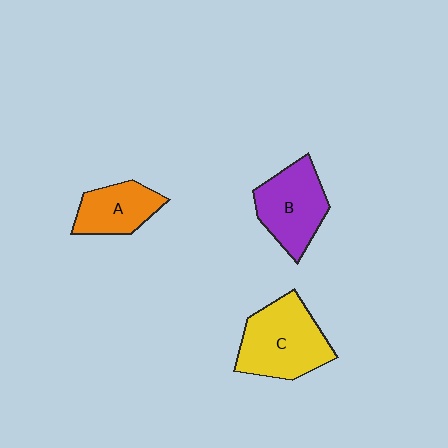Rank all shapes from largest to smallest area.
From largest to smallest: C (yellow), B (purple), A (orange).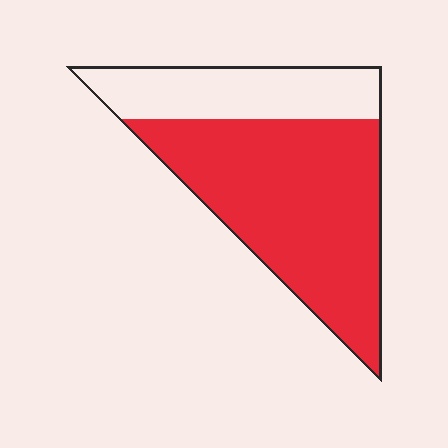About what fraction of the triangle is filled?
About two thirds (2/3).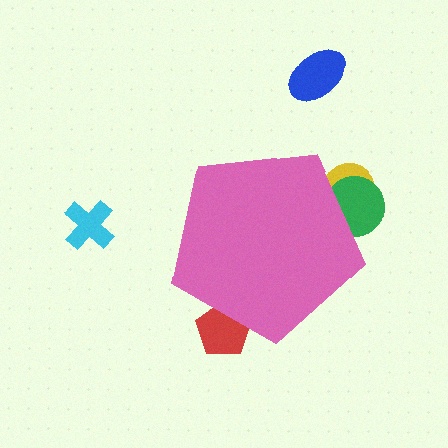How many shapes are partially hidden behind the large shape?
3 shapes are partially hidden.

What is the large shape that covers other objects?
A pink pentagon.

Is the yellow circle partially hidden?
Yes, the yellow circle is partially hidden behind the pink pentagon.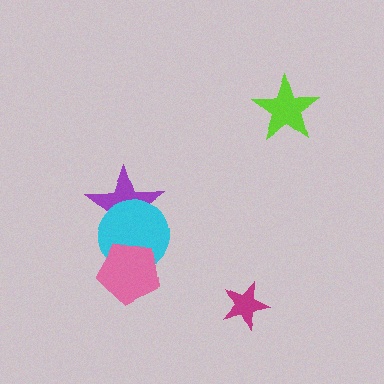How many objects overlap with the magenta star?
0 objects overlap with the magenta star.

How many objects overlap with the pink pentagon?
2 objects overlap with the pink pentagon.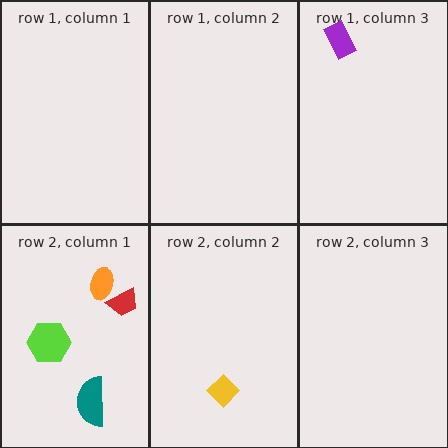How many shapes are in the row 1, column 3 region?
1.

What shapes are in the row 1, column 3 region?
The purple rectangle.